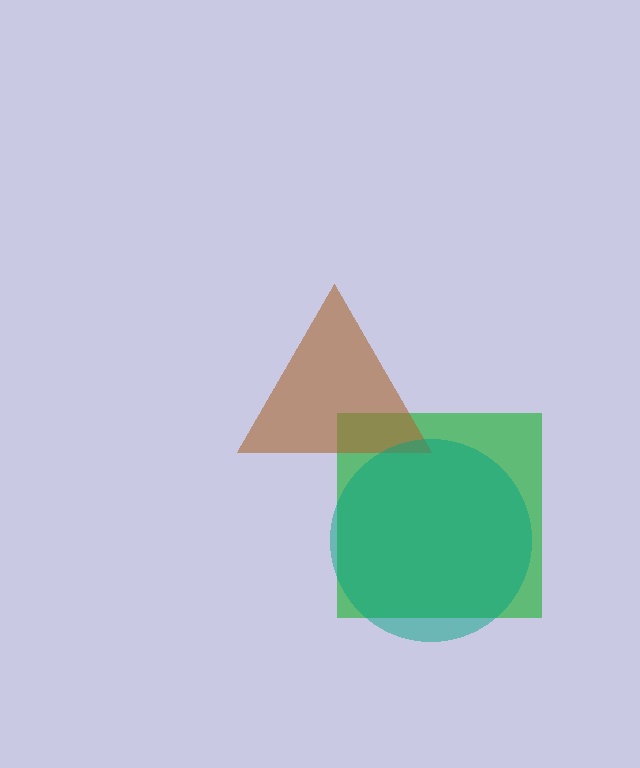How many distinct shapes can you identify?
There are 3 distinct shapes: a green square, a brown triangle, a teal circle.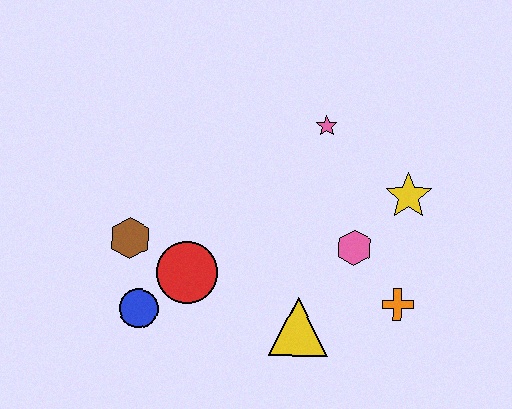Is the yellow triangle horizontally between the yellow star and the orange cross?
No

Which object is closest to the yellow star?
The pink hexagon is closest to the yellow star.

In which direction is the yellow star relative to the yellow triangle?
The yellow star is above the yellow triangle.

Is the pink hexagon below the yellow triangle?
No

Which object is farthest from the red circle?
The yellow star is farthest from the red circle.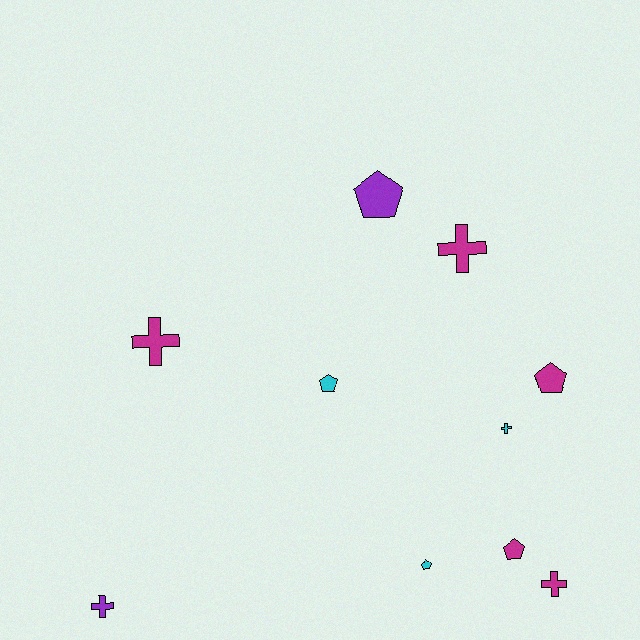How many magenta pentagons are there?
There are 2 magenta pentagons.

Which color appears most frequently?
Magenta, with 5 objects.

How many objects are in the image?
There are 10 objects.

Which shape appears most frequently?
Cross, with 5 objects.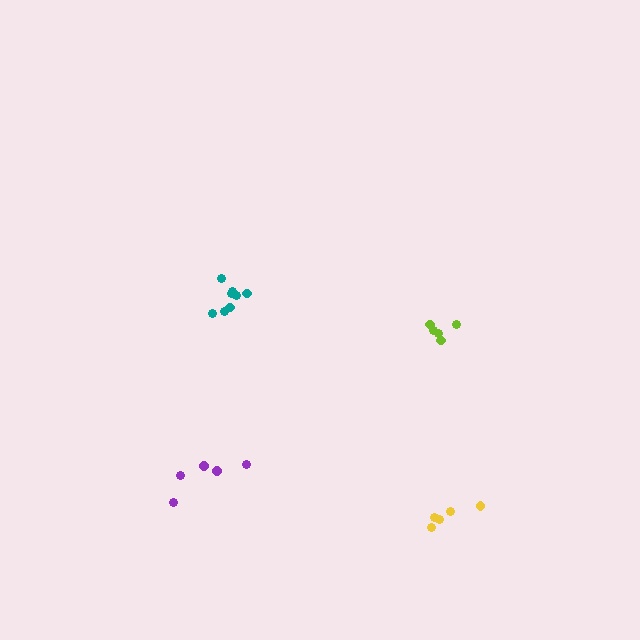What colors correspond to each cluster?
The clusters are colored: teal, lime, yellow, purple.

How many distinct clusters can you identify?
There are 4 distinct clusters.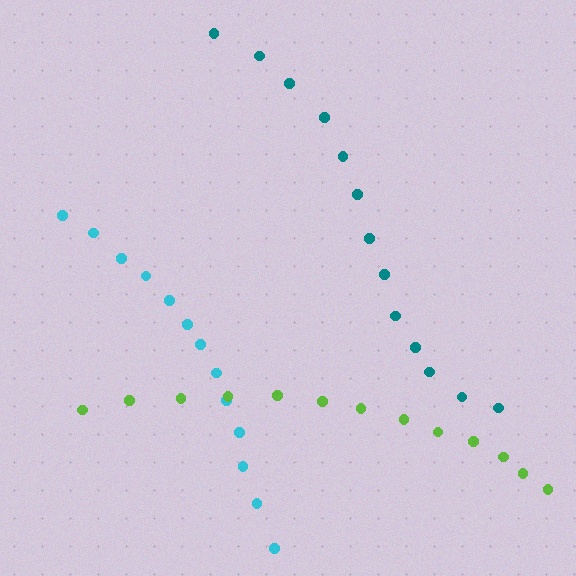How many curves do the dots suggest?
There are 3 distinct paths.